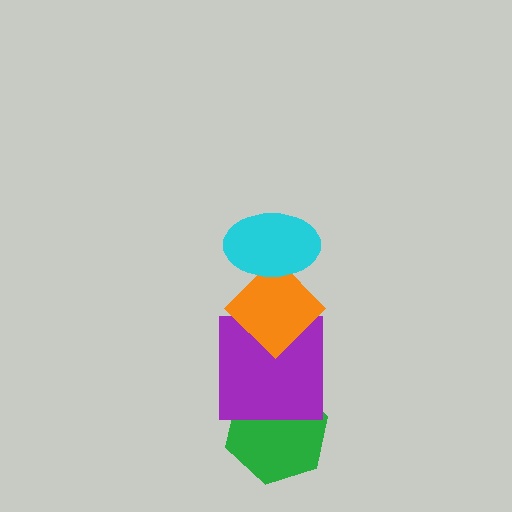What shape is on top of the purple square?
The orange diamond is on top of the purple square.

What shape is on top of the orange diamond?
The cyan ellipse is on top of the orange diamond.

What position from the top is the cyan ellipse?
The cyan ellipse is 1st from the top.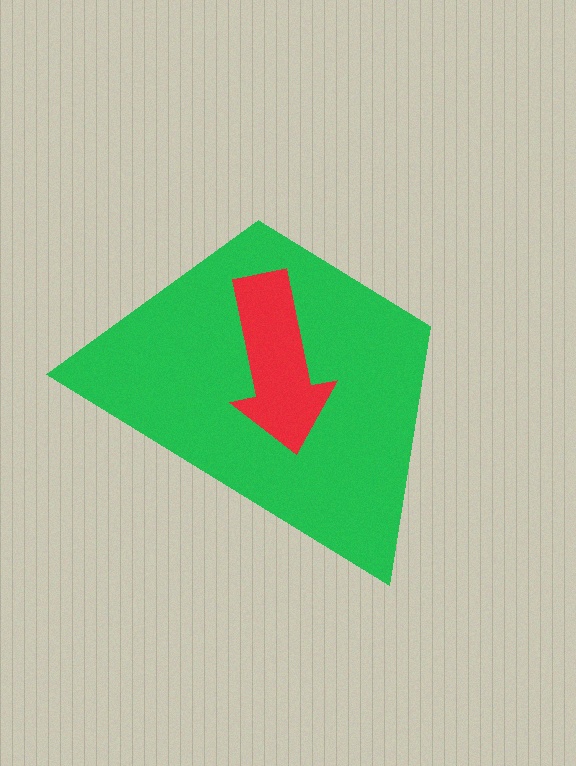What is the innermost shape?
The red arrow.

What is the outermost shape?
The green trapezoid.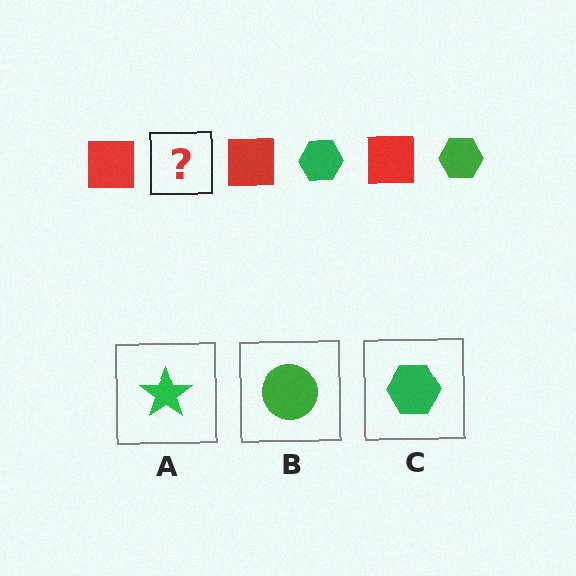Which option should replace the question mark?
Option C.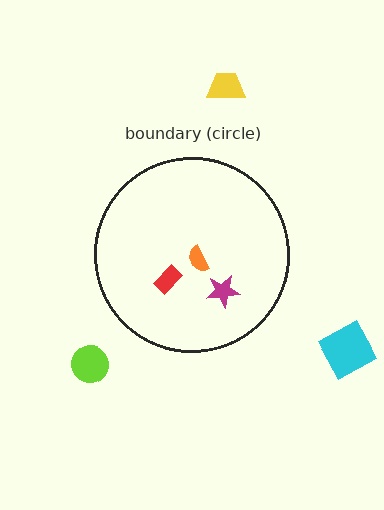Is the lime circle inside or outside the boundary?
Outside.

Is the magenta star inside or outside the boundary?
Inside.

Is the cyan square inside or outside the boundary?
Outside.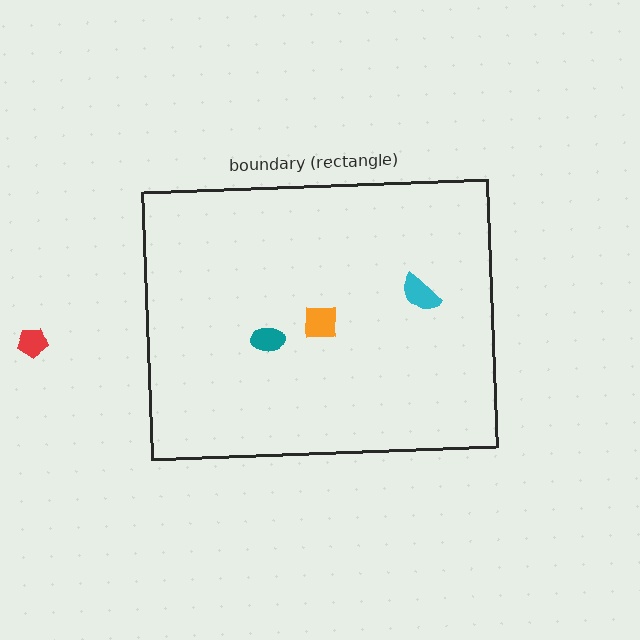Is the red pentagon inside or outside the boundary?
Outside.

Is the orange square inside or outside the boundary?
Inside.